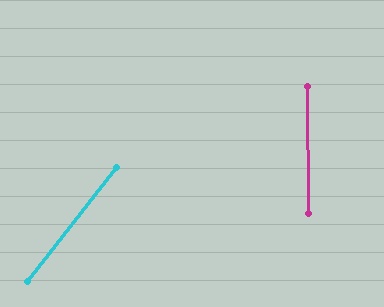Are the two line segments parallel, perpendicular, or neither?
Neither parallel nor perpendicular — they differ by about 38°.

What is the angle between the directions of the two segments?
Approximately 38 degrees.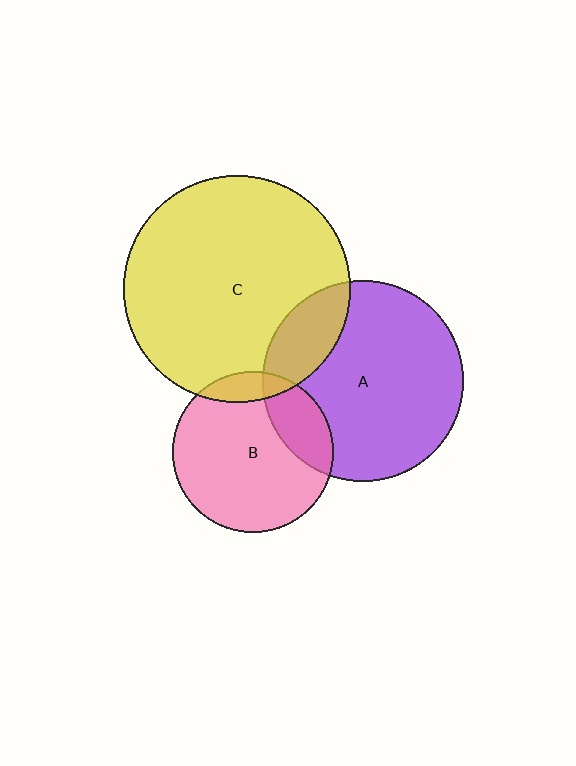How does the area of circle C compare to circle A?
Approximately 1.3 times.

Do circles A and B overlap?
Yes.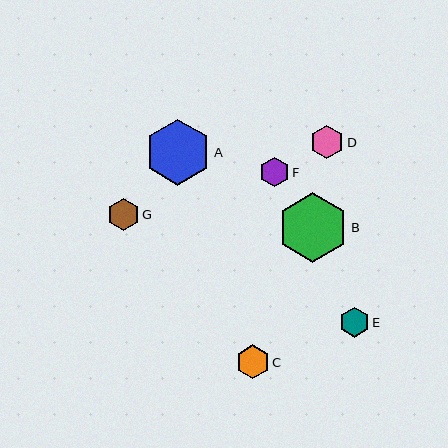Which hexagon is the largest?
Hexagon B is the largest with a size of approximately 70 pixels.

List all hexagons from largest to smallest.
From largest to smallest: B, A, C, D, G, E, F.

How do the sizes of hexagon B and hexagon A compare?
Hexagon B and hexagon A are approximately the same size.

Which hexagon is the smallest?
Hexagon F is the smallest with a size of approximately 29 pixels.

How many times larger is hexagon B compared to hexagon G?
Hexagon B is approximately 2.2 times the size of hexagon G.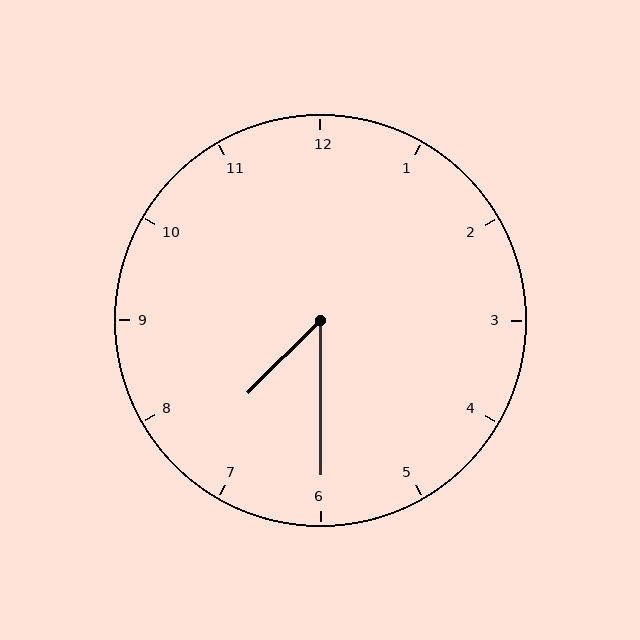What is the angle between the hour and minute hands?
Approximately 45 degrees.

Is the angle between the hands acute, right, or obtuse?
It is acute.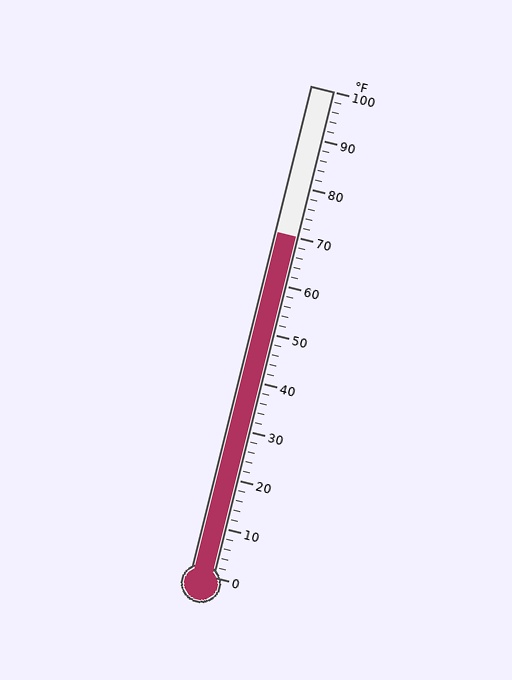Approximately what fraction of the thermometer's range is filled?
The thermometer is filled to approximately 70% of its range.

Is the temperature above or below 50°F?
The temperature is above 50°F.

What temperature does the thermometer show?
The thermometer shows approximately 70°F.